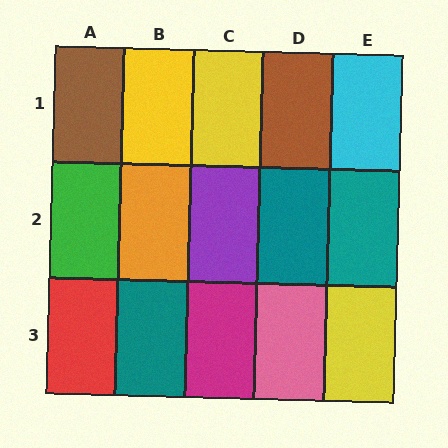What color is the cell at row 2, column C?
Purple.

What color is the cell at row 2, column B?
Orange.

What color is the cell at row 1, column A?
Brown.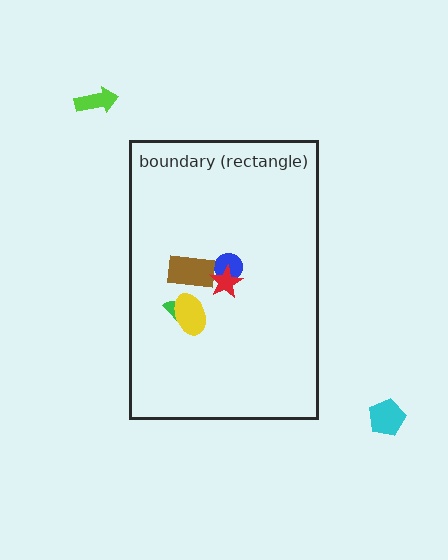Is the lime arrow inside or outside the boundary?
Outside.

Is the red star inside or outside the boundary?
Inside.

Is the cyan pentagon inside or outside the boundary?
Outside.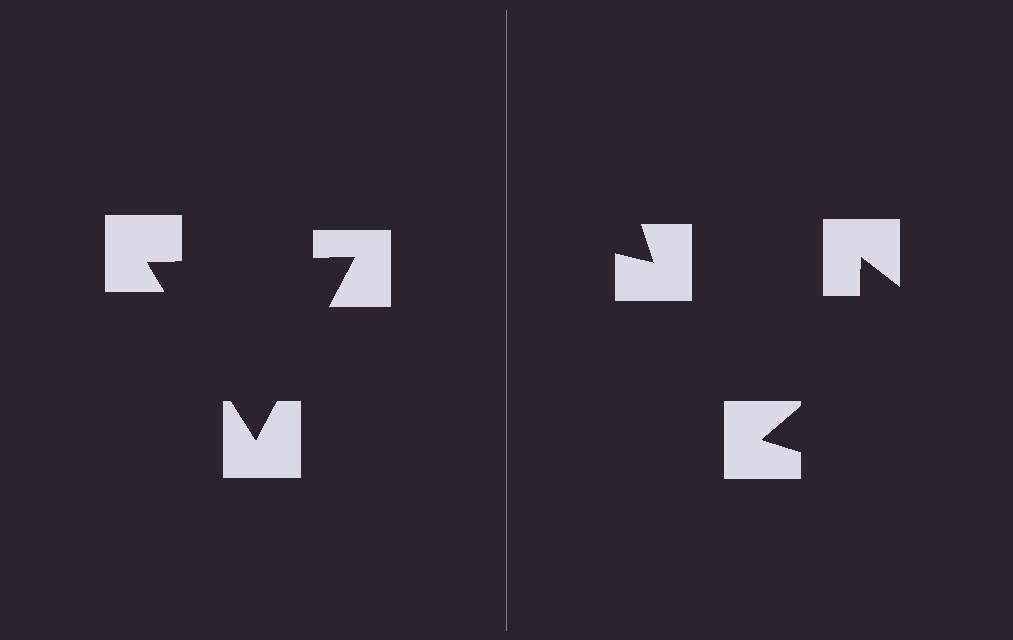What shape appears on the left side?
An illusory triangle.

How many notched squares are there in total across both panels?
6 — 3 on each side.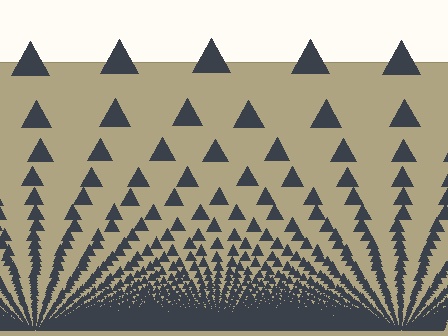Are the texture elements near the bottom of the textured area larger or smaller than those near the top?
Smaller. The gradient is inverted — elements near the bottom are smaller and denser.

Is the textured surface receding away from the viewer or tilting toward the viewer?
The surface appears to tilt toward the viewer. Texture elements get larger and sparser toward the top.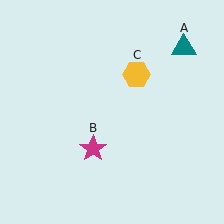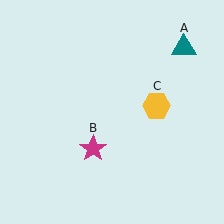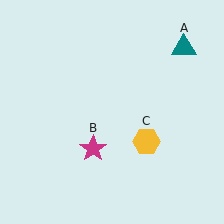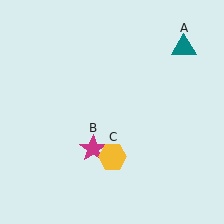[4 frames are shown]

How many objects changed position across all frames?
1 object changed position: yellow hexagon (object C).